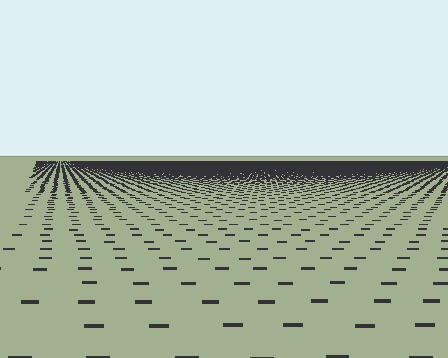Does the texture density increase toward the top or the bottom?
Density increases toward the top.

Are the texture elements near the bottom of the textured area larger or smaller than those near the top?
Larger. Near the bottom, elements are closer to the viewer and appear at a bigger on-screen size.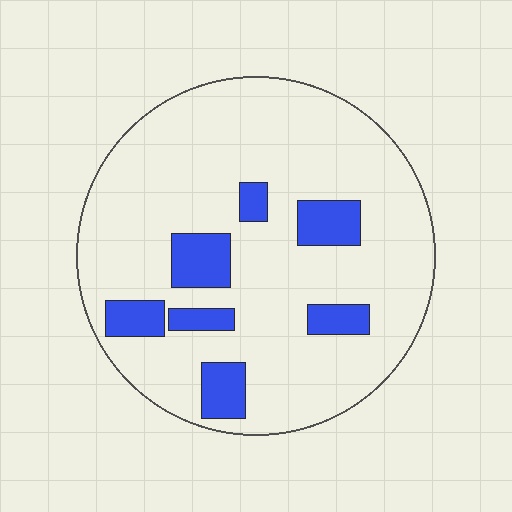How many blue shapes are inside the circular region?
7.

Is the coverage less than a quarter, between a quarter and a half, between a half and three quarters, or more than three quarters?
Less than a quarter.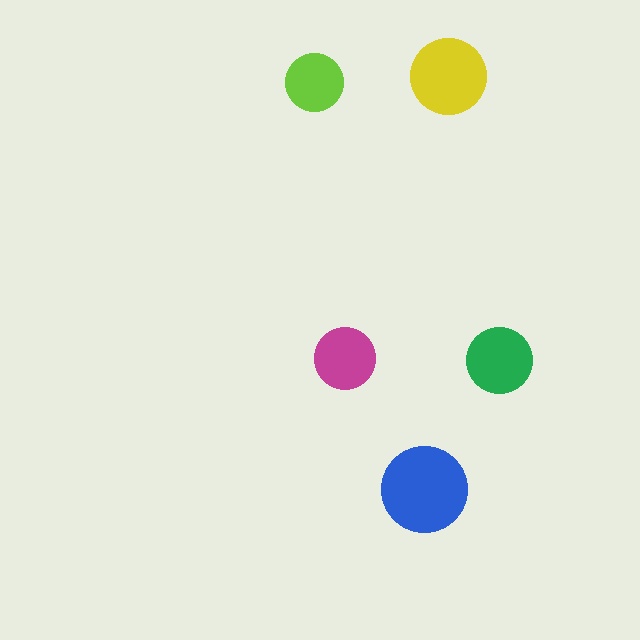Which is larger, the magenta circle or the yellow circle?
The yellow one.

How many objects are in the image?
There are 5 objects in the image.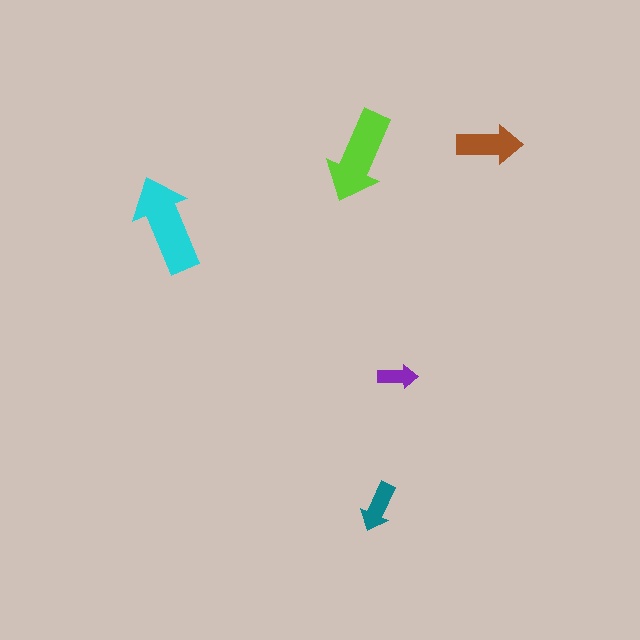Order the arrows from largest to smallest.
the cyan one, the lime one, the brown one, the teal one, the purple one.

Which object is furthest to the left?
The cyan arrow is leftmost.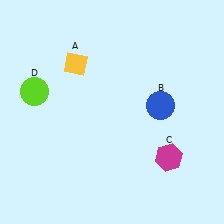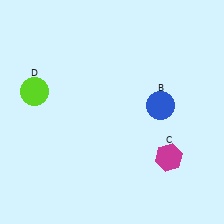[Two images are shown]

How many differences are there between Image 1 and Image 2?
There is 1 difference between the two images.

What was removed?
The yellow diamond (A) was removed in Image 2.